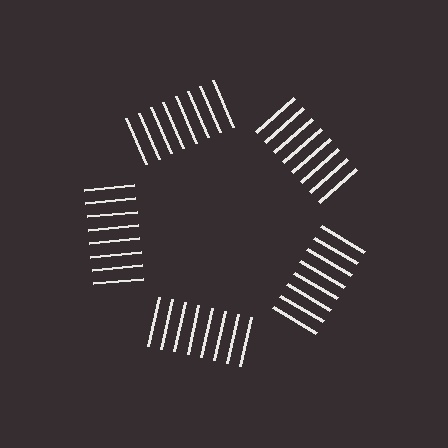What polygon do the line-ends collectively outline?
An illusory pentagon — the line segments terminate on its edges but no continuous stroke is drawn.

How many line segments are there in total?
40 — 8 along each of the 5 edges.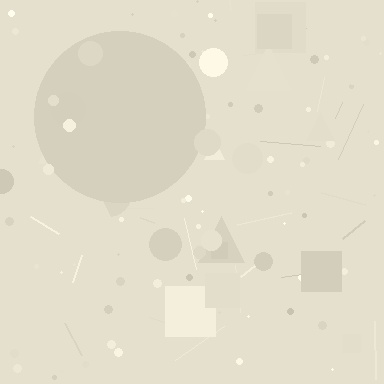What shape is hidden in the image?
A circle is hidden in the image.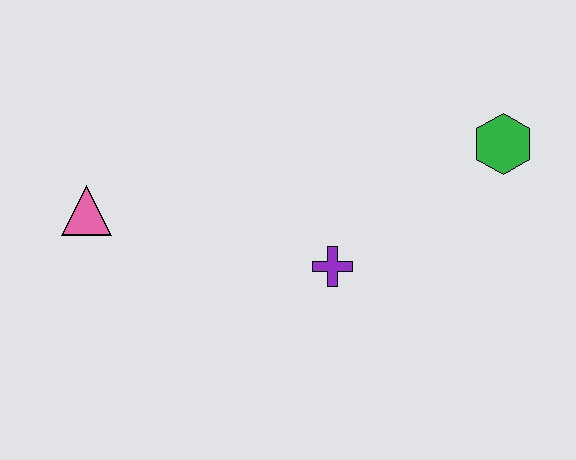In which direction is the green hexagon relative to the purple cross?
The green hexagon is to the right of the purple cross.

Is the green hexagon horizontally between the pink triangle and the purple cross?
No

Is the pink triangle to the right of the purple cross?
No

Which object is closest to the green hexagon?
The purple cross is closest to the green hexagon.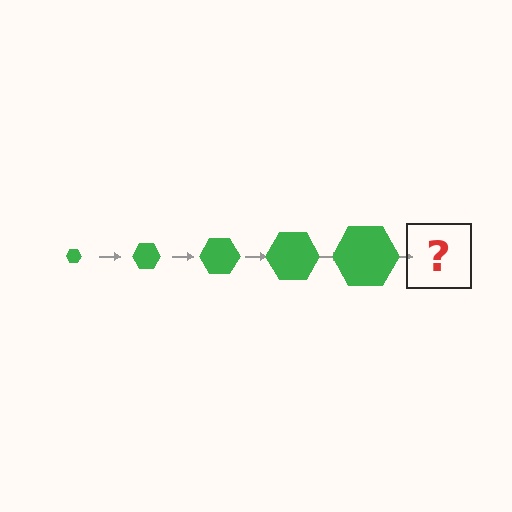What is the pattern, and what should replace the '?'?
The pattern is that the hexagon gets progressively larger each step. The '?' should be a green hexagon, larger than the previous one.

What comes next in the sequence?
The next element should be a green hexagon, larger than the previous one.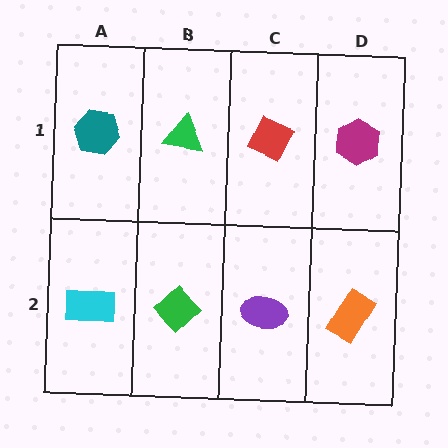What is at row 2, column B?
A green diamond.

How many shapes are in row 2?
4 shapes.